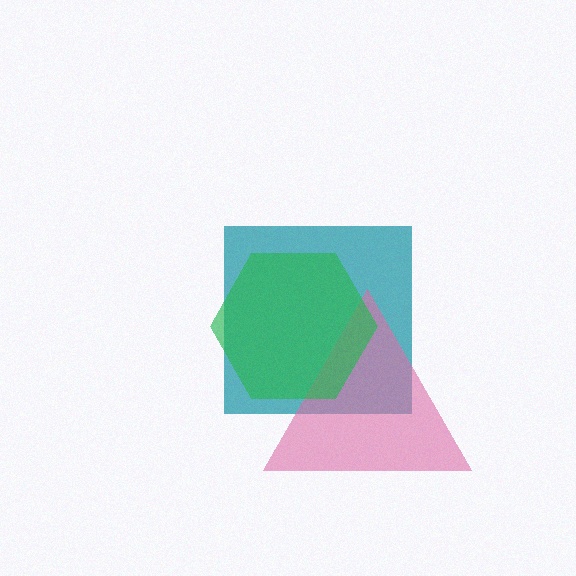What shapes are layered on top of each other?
The layered shapes are: a teal square, a pink triangle, a green hexagon.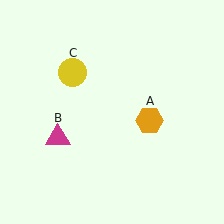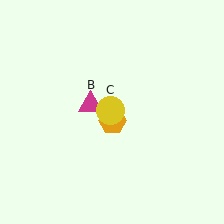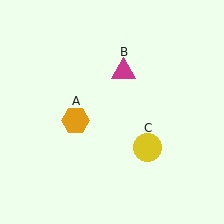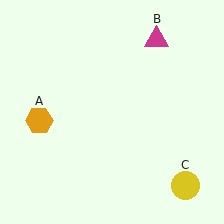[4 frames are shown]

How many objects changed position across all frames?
3 objects changed position: orange hexagon (object A), magenta triangle (object B), yellow circle (object C).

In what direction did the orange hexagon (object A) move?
The orange hexagon (object A) moved left.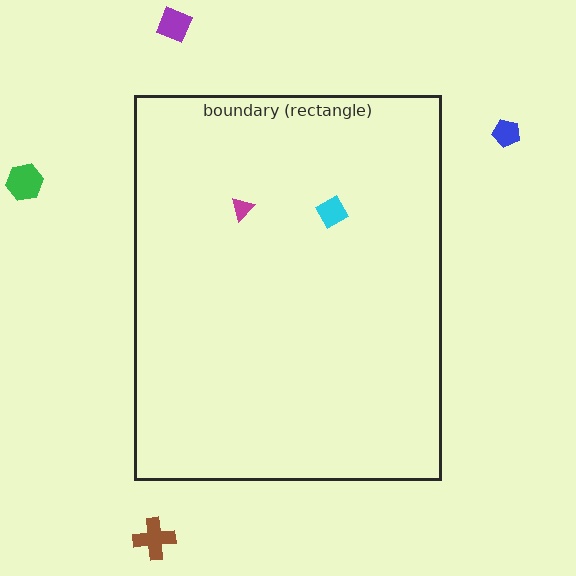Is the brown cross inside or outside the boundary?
Outside.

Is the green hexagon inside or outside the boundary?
Outside.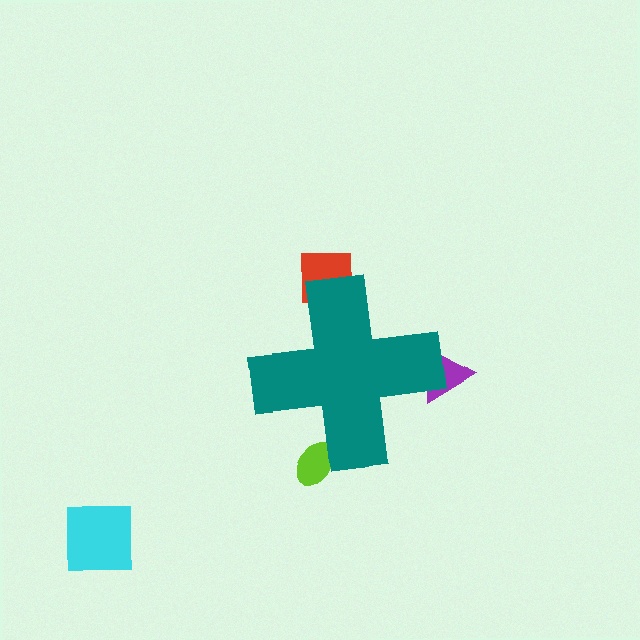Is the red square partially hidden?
Yes, the red square is partially hidden behind the teal cross.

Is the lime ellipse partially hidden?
Yes, the lime ellipse is partially hidden behind the teal cross.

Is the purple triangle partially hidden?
Yes, the purple triangle is partially hidden behind the teal cross.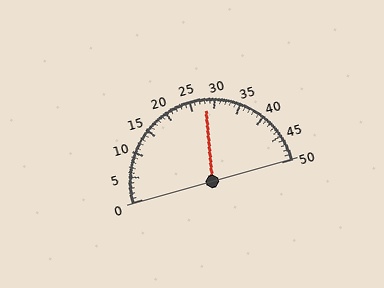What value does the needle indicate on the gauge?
The needle indicates approximately 28.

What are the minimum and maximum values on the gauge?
The gauge ranges from 0 to 50.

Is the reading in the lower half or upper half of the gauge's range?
The reading is in the upper half of the range (0 to 50).